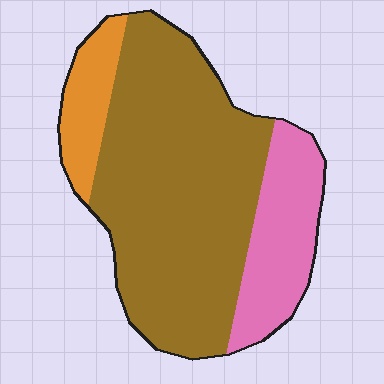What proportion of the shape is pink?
Pink covers around 20% of the shape.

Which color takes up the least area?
Orange, at roughly 10%.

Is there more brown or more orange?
Brown.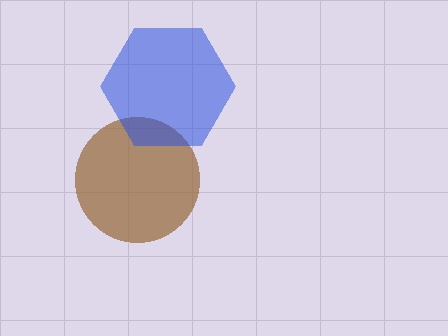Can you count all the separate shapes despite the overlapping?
Yes, there are 2 separate shapes.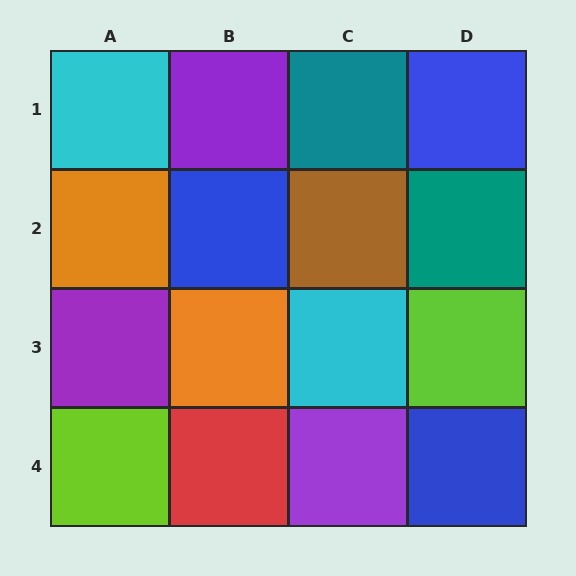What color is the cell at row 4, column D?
Blue.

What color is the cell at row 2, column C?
Brown.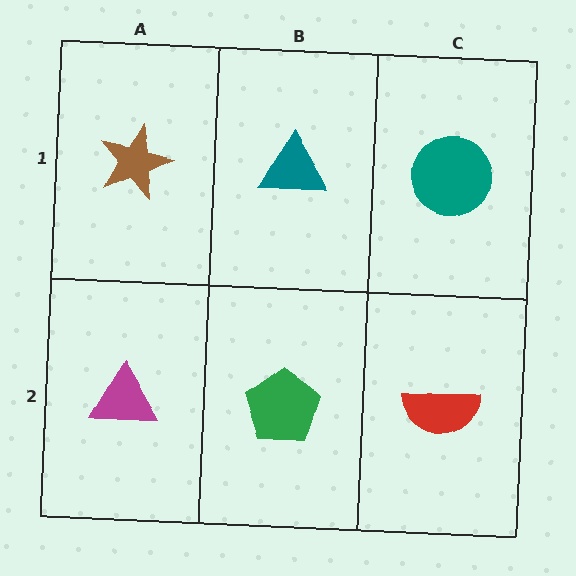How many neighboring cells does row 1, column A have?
2.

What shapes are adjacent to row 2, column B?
A teal triangle (row 1, column B), a magenta triangle (row 2, column A), a red semicircle (row 2, column C).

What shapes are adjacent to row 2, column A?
A brown star (row 1, column A), a green pentagon (row 2, column B).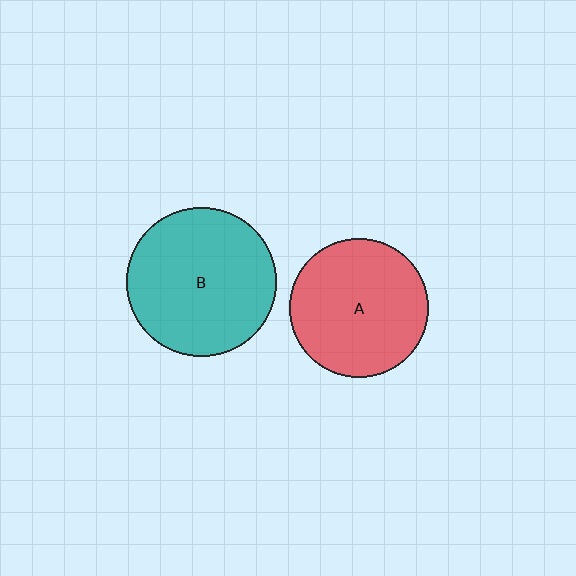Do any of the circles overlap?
No, none of the circles overlap.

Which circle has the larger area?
Circle B (teal).